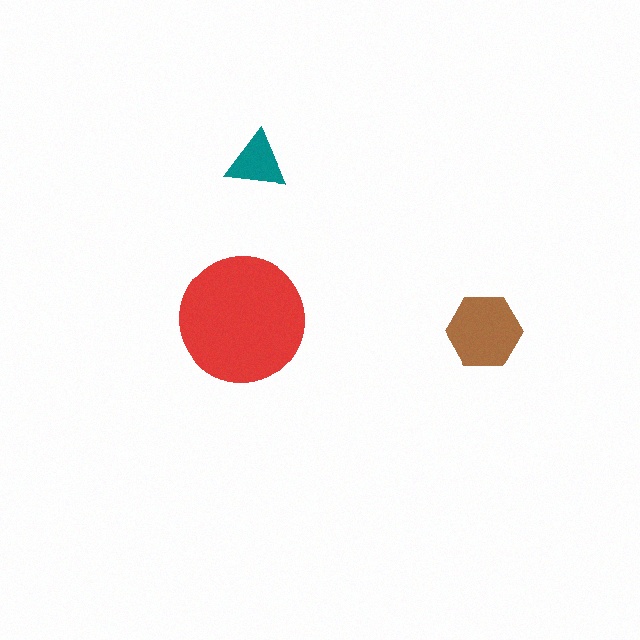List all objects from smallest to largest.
The teal triangle, the brown hexagon, the red circle.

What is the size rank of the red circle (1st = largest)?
1st.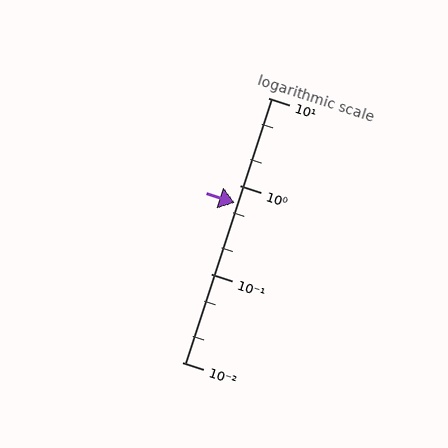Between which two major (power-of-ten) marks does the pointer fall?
The pointer is between 0.1 and 1.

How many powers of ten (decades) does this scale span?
The scale spans 3 decades, from 0.01 to 10.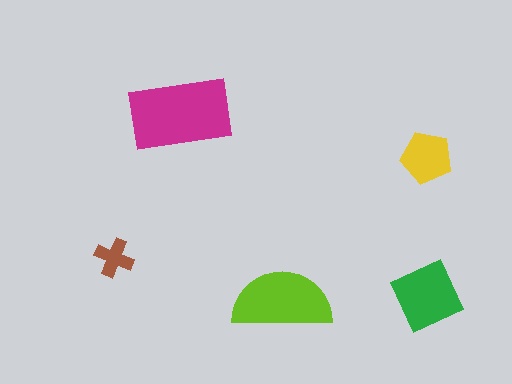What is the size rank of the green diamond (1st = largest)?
3rd.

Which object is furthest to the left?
The brown cross is leftmost.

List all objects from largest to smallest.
The magenta rectangle, the lime semicircle, the green diamond, the yellow pentagon, the brown cross.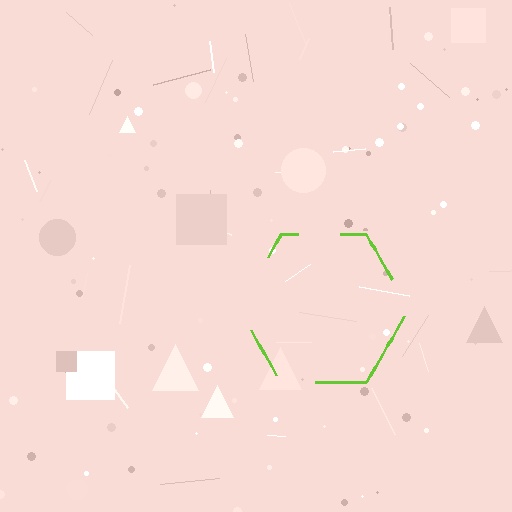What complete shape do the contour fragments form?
The contour fragments form a hexagon.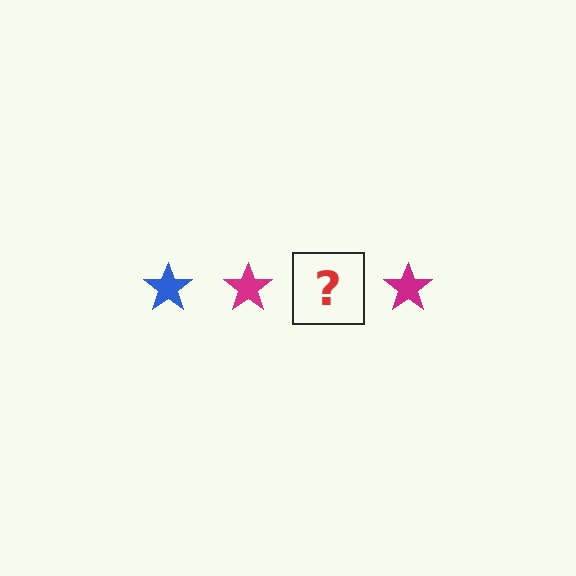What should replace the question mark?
The question mark should be replaced with a blue star.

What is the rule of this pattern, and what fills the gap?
The rule is that the pattern cycles through blue, magenta stars. The gap should be filled with a blue star.